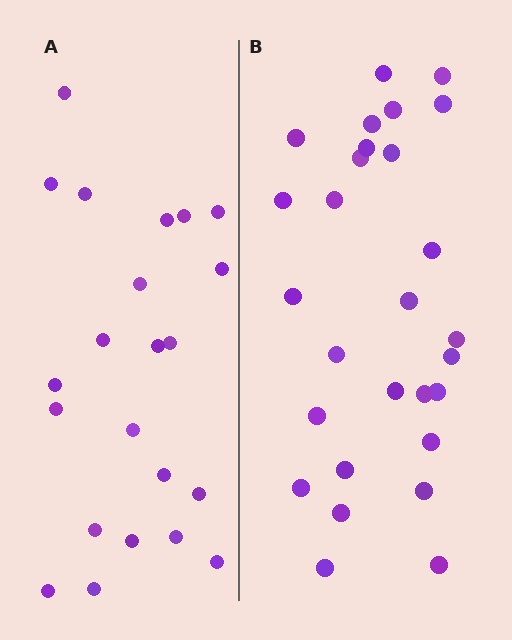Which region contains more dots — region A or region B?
Region B (the right region) has more dots.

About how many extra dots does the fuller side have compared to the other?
Region B has about 6 more dots than region A.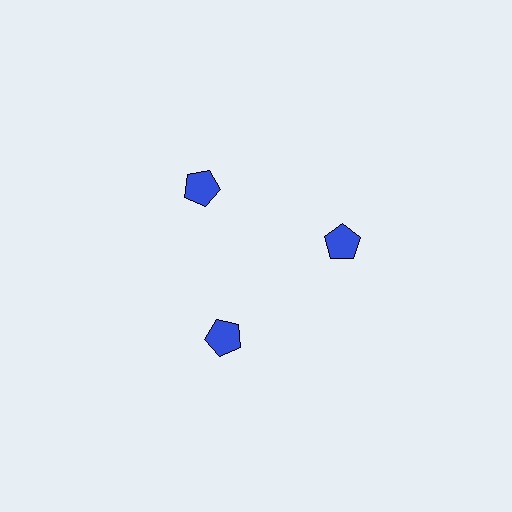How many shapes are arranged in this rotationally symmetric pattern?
There are 3 shapes, arranged in 3 groups of 1.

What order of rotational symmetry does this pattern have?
This pattern has 3-fold rotational symmetry.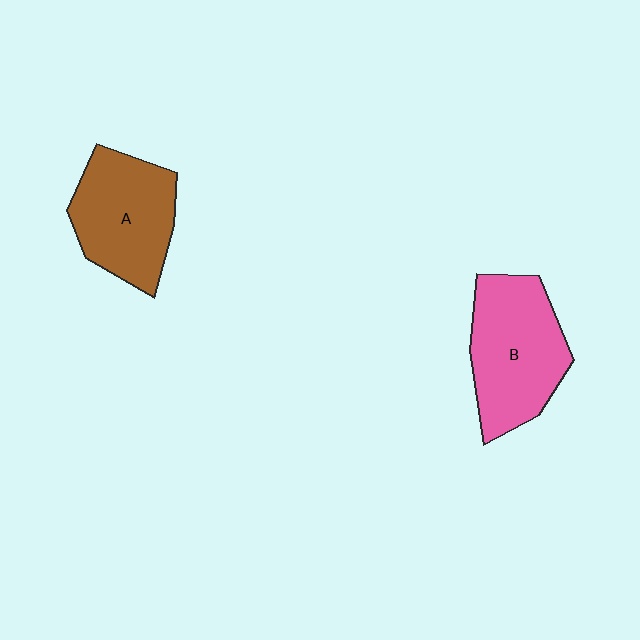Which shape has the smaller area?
Shape A (brown).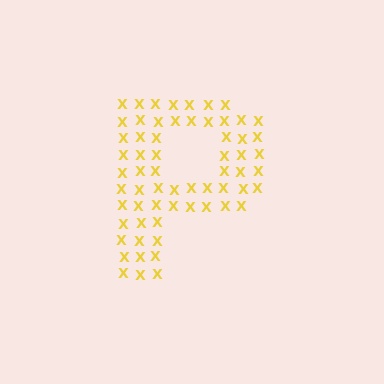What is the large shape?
The large shape is the letter P.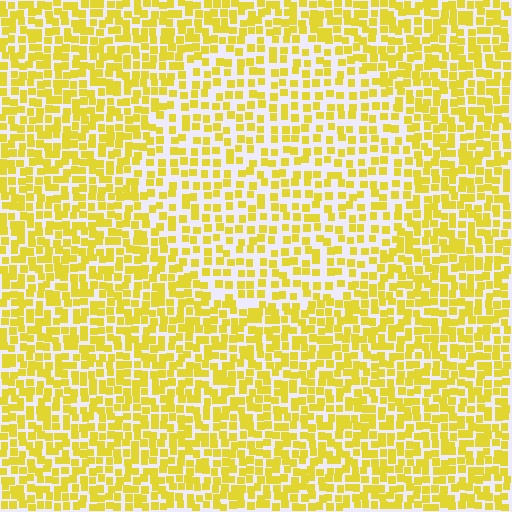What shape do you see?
I see a circle.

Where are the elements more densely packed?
The elements are more densely packed outside the circle boundary.